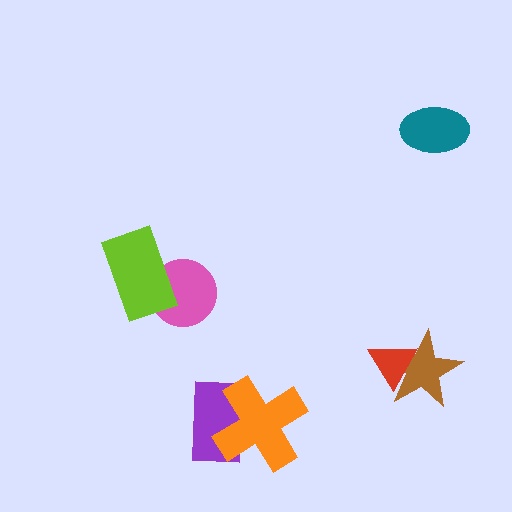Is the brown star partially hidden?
Yes, it is partially covered by another shape.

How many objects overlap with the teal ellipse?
0 objects overlap with the teal ellipse.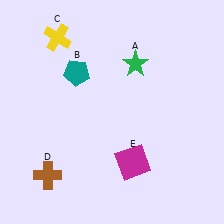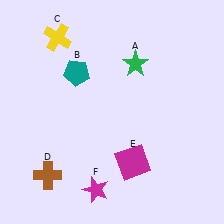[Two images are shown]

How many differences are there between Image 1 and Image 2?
There is 1 difference between the two images.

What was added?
A magenta star (F) was added in Image 2.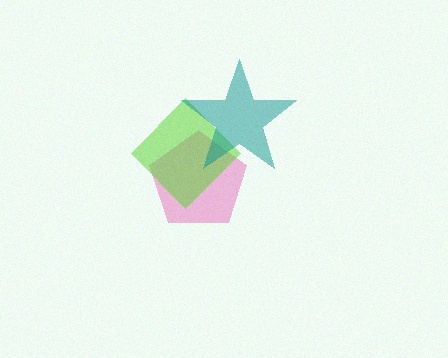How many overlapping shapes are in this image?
There are 3 overlapping shapes in the image.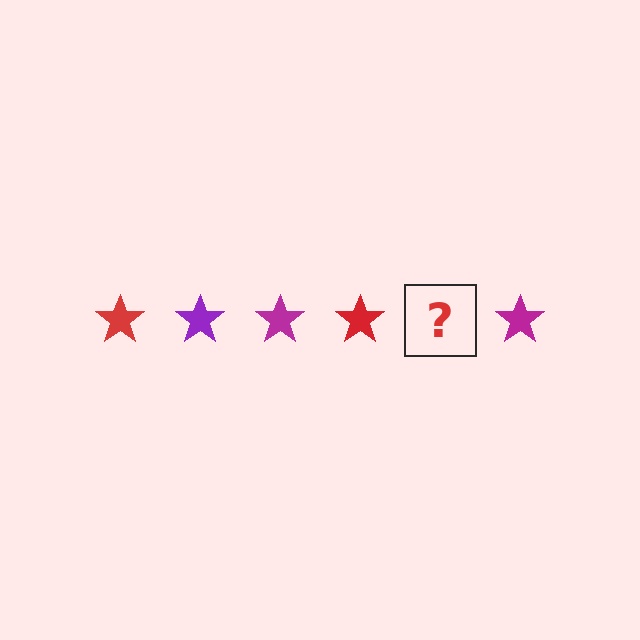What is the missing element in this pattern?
The missing element is a purple star.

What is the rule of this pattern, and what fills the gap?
The rule is that the pattern cycles through red, purple, magenta stars. The gap should be filled with a purple star.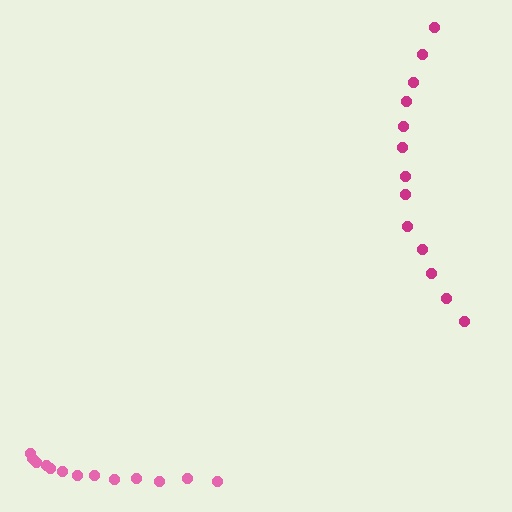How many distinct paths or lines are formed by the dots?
There are 2 distinct paths.